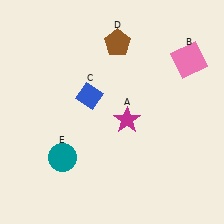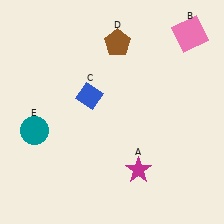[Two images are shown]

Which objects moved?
The objects that moved are: the magenta star (A), the pink square (B), the teal circle (E).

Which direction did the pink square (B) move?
The pink square (B) moved up.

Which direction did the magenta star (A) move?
The magenta star (A) moved down.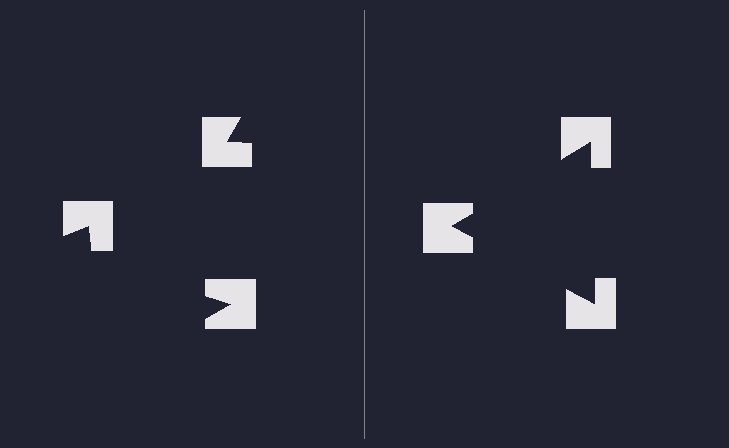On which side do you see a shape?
An illusory triangle appears on the right side. On the left side the wedge cuts are rotated, so no coherent shape forms.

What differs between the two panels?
The notched squares are positioned identically on both sides; only the wedge orientations differ. On the right they align to a triangle; on the left they are misaligned.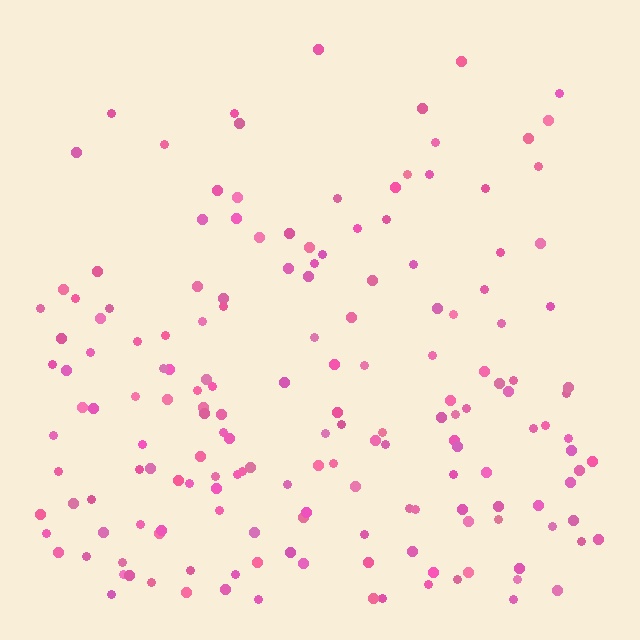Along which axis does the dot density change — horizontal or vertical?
Vertical.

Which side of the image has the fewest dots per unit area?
The top.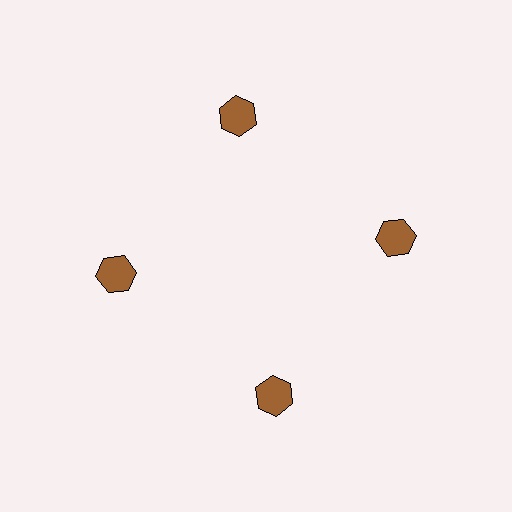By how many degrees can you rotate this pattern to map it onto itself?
The pattern maps onto itself every 90 degrees of rotation.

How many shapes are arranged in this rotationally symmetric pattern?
There are 4 shapes, arranged in 4 groups of 1.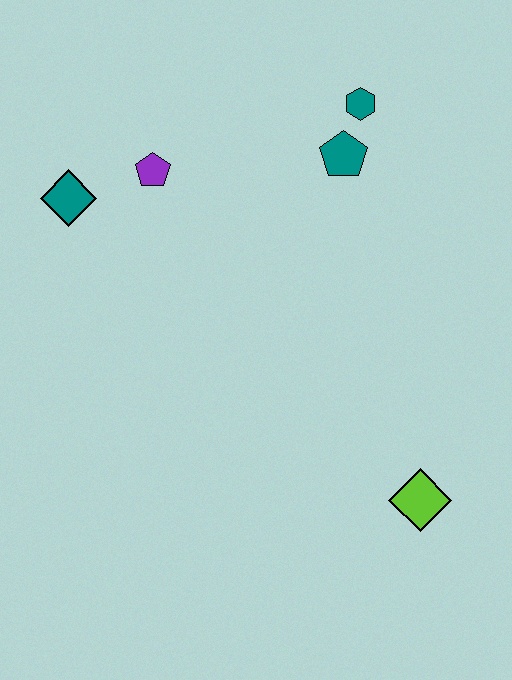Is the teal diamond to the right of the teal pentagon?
No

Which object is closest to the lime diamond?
The teal pentagon is closest to the lime diamond.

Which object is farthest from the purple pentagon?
The lime diamond is farthest from the purple pentagon.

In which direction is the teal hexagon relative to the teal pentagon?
The teal hexagon is above the teal pentagon.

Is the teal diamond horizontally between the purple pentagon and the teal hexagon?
No